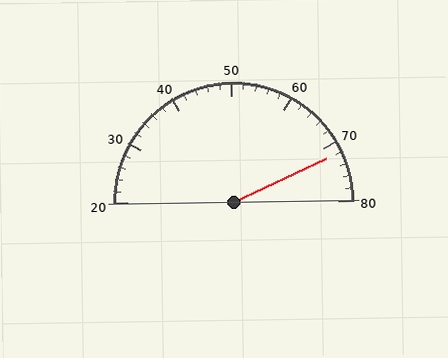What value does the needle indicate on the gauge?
The needle indicates approximately 72.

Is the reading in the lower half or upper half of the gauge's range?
The reading is in the upper half of the range (20 to 80).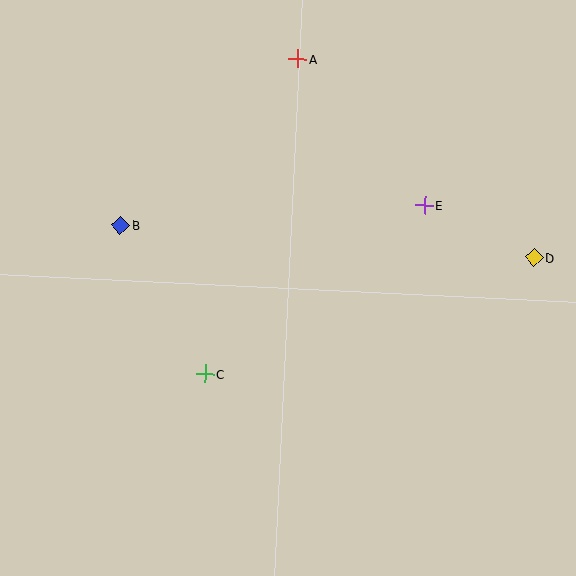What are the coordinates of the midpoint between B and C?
The midpoint between B and C is at (163, 300).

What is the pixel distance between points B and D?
The distance between B and D is 415 pixels.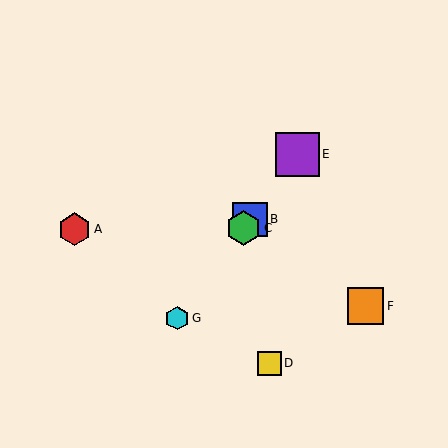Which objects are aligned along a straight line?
Objects B, C, E, G are aligned along a straight line.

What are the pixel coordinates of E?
Object E is at (298, 154).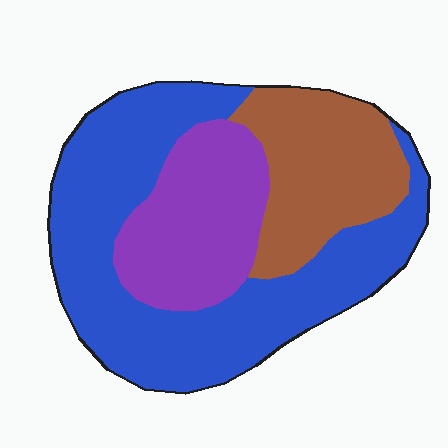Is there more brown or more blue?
Blue.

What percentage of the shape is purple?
Purple covers 23% of the shape.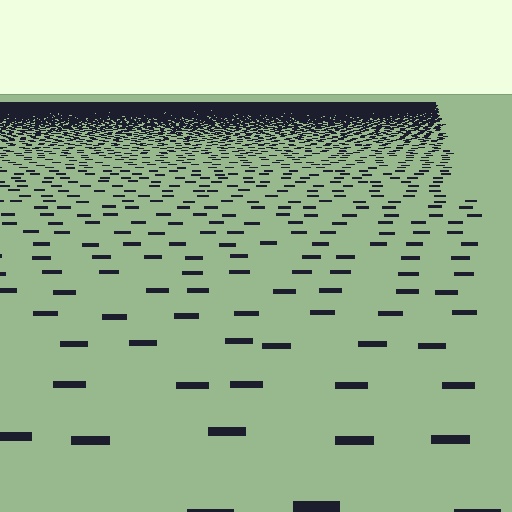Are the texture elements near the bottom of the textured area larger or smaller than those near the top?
Larger. Near the bottom, elements are closer to the viewer and appear at a bigger on-screen size.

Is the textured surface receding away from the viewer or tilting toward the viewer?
The surface is receding away from the viewer. Texture elements get smaller and denser toward the top.